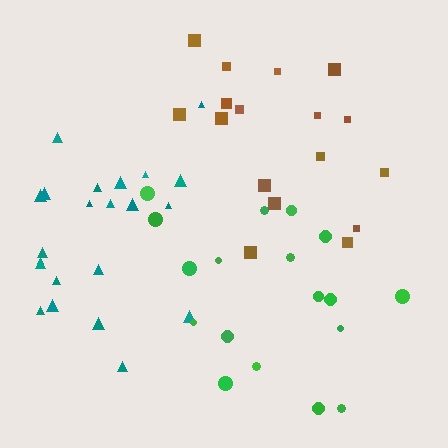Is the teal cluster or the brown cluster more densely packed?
Teal.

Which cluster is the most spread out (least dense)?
Brown.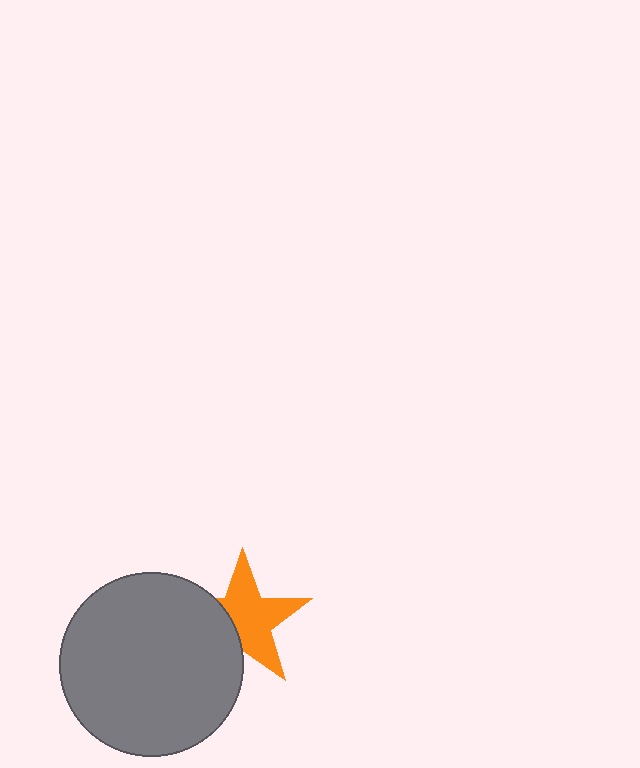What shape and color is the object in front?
The object in front is a gray circle.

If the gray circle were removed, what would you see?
You would see the complete orange star.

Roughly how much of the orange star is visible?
About half of it is visible (roughly 65%).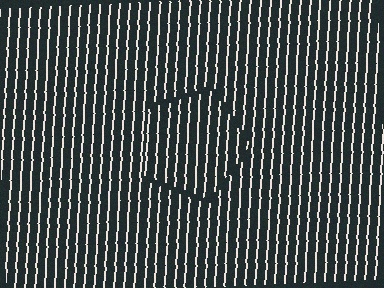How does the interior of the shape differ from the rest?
The interior of the shape contains the same grating, shifted by half a period — the contour is defined by the phase discontinuity where line-ends from the inner and outer gratings abut.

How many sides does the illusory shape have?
5 sides — the line-ends trace a pentagon.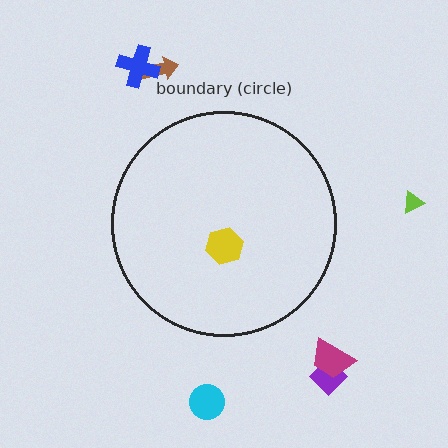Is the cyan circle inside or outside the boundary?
Outside.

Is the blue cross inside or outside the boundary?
Outside.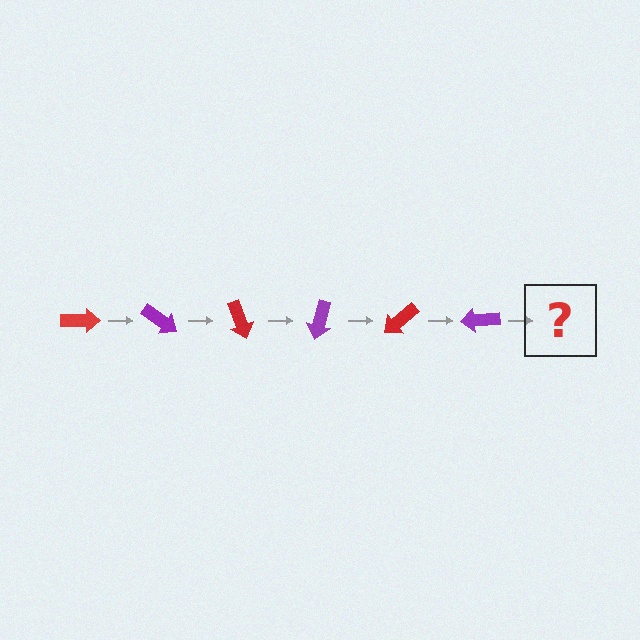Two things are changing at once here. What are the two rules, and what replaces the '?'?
The two rules are that it rotates 35 degrees each step and the color cycles through red and purple. The '?' should be a red arrow, rotated 210 degrees from the start.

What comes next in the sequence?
The next element should be a red arrow, rotated 210 degrees from the start.